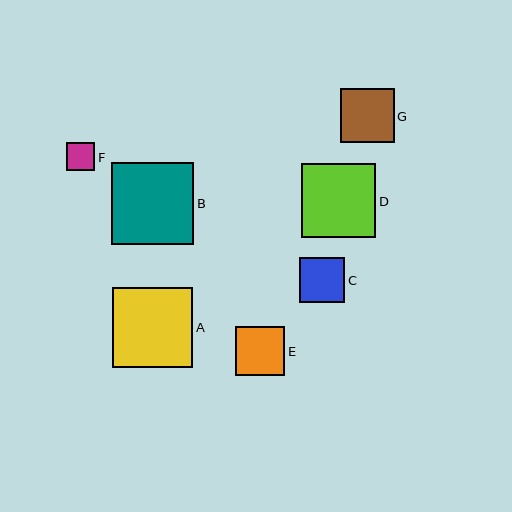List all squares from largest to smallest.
From largest to smallest: B, A, D, G, E, C, F.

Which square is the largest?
Square B is the largest with a size of approximately 83 pixels.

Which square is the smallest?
Square F is the smallest with a size of approximately 28 pixels.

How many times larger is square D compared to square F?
Square D is approximately 2.7 times the size of square F.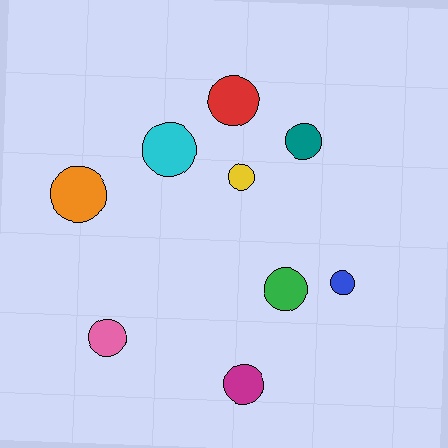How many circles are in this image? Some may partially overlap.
There are 9 circles.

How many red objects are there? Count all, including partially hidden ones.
There is 1 red object.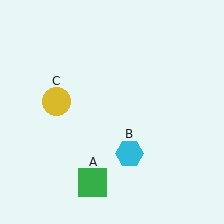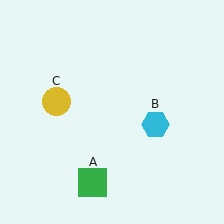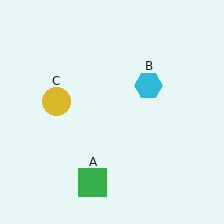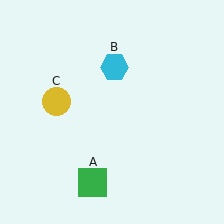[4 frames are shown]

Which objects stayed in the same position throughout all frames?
Green square (object A) and yellow circle (object C) remained stationary.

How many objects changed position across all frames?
1 object changed position: cyan hexagon (object B).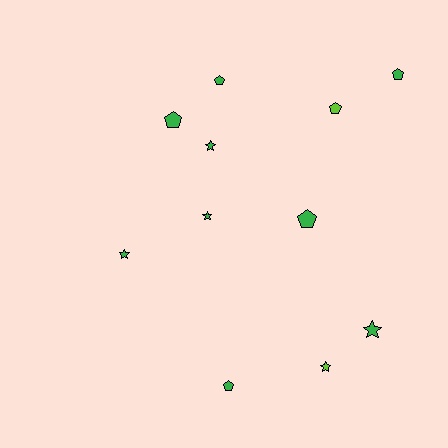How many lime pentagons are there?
There is 1 lime pentagon.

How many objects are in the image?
There are 11 objects.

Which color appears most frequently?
Green, with 9 objects.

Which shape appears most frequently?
Pentagon, with 6 objects.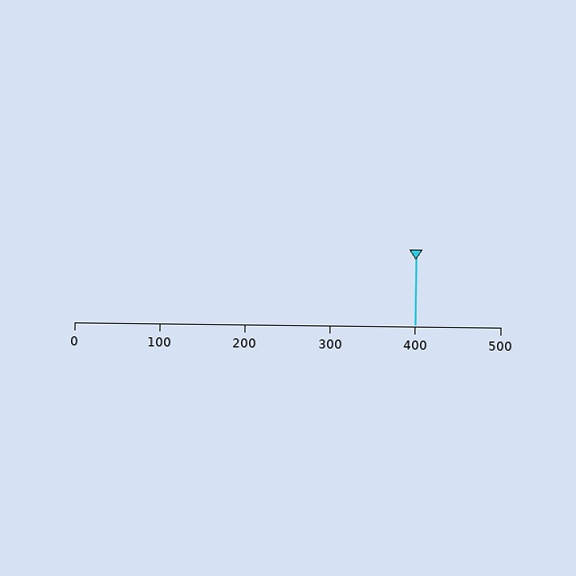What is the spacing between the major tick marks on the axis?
The major ticks are spaced 100 apart.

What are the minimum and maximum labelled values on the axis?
The axis runs from 0 to 500.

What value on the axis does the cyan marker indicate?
The marker indicates approximately 400.